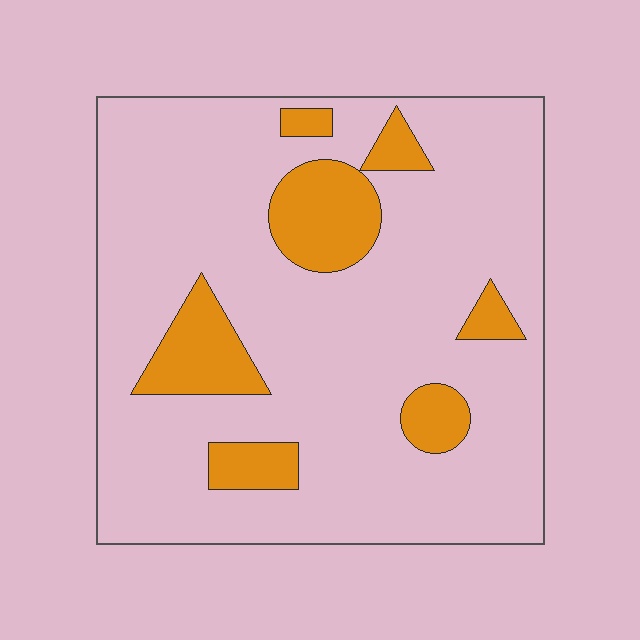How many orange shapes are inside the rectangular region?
7.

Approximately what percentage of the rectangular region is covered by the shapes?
Approximately 15%.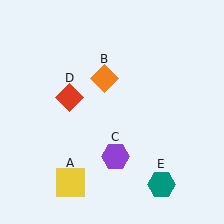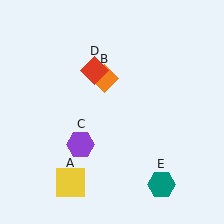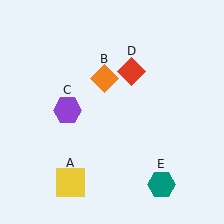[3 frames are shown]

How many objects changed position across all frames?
2 objects changed position: purple hexagon (object C), red diamond (object D).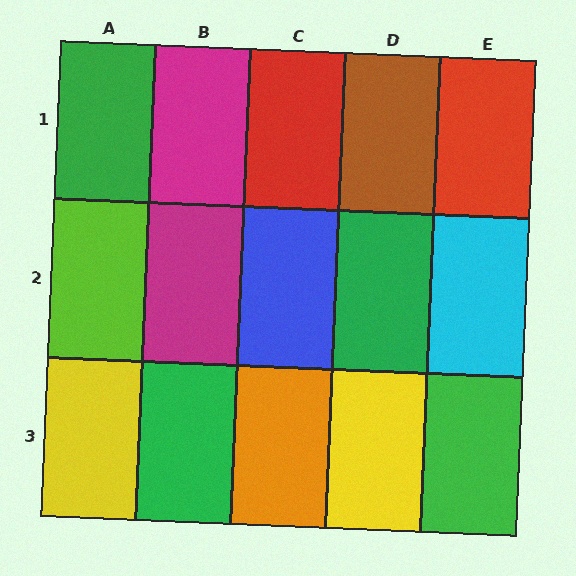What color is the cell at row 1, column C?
Red.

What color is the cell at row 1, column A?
Green.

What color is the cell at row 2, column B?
Magenta.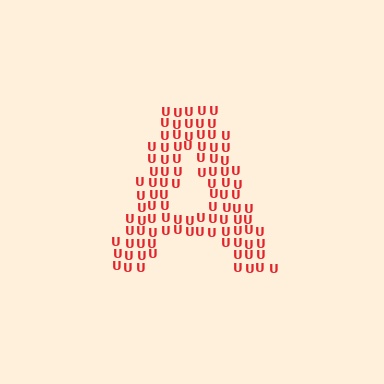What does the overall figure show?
The overall figure shows the letter A.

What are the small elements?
The small elements are letter U's.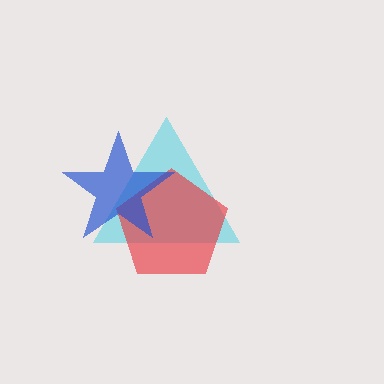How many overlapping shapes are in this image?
There are 3 overlapping shapes in the image.